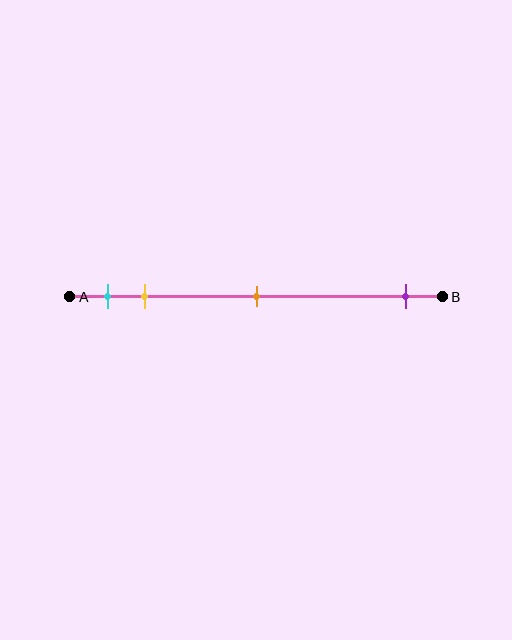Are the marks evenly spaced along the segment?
No, the marks are not evenly spaced.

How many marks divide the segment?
There are 4 marks dividing the segment.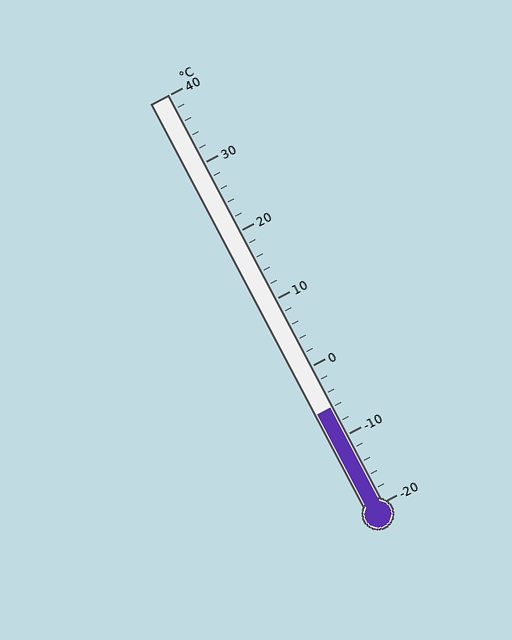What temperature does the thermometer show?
The thermometer shows approximately -6°C.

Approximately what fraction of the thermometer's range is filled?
The thermometer is filled to approximately 25% of its range.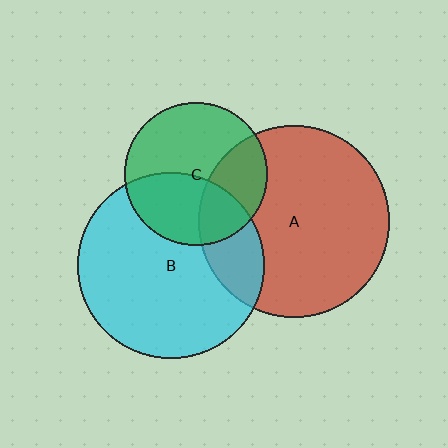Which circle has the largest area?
Circle A (red).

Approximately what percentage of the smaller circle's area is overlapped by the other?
Approximately 40%.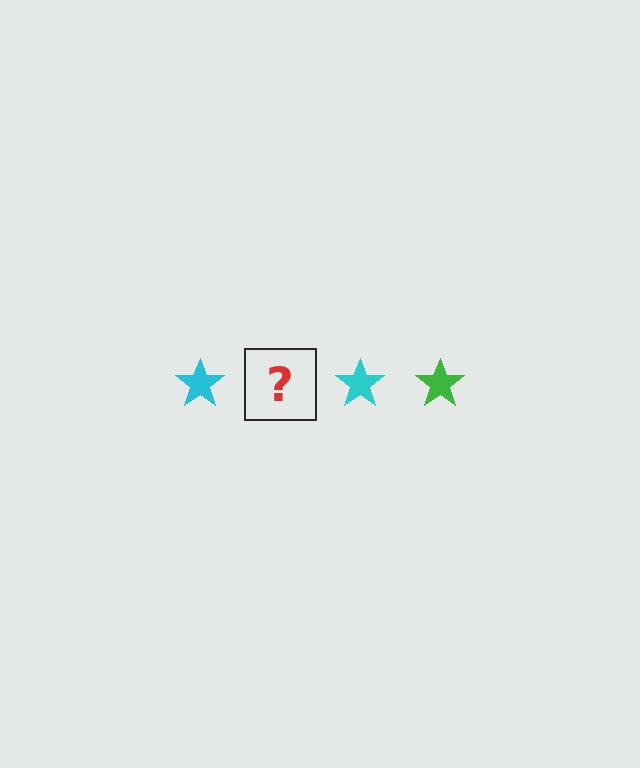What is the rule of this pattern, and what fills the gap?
The rule is that the pattern cycles through cyan, green stars. The gap should be filled with a green star.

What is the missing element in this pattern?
The missing element is a green star.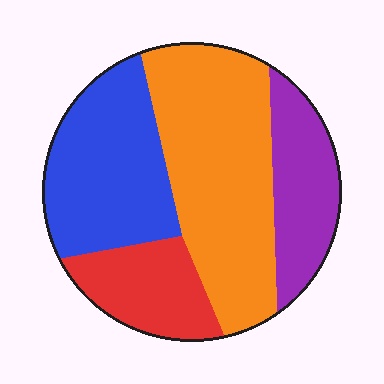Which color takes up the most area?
Orange, at roughly 40%.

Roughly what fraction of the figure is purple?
Purple covers roughly 15% of the figure.